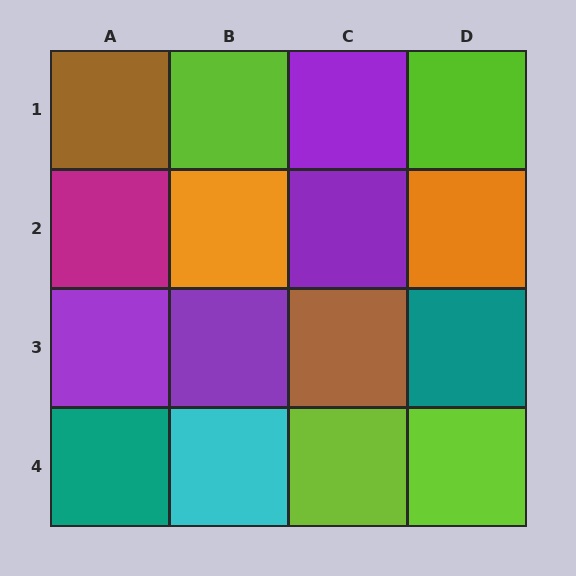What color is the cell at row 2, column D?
Orange.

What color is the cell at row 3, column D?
Teal.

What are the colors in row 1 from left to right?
Brown, lime, purple, lime.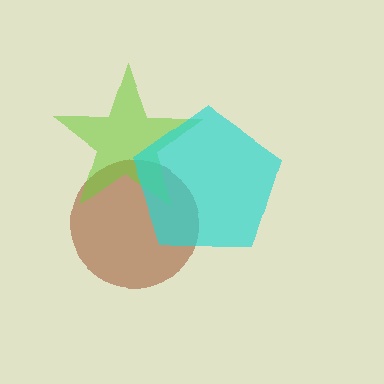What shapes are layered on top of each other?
The layered shapes are: a brown circle, a lime star, a cyan pentagon.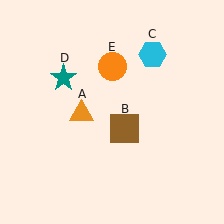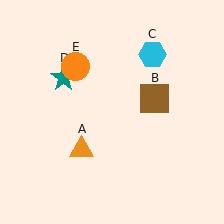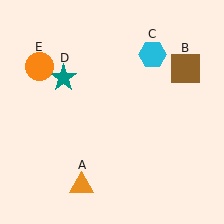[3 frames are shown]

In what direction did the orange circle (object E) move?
The orange circle (object E) moved left.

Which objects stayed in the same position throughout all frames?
Cyan hexagon (object C) and teal star (object D) remained stationary.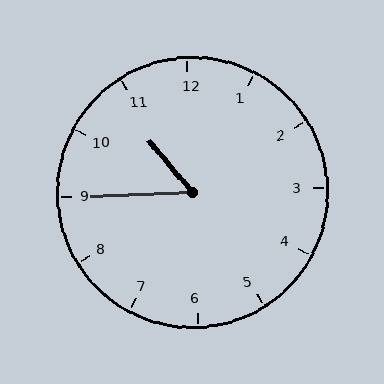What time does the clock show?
10:45.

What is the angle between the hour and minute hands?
Approximately 52 degrees.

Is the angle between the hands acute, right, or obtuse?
It is acute.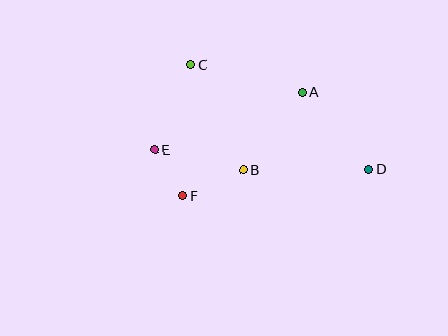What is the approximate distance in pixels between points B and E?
The distance between B and E is approximately 91 pixels.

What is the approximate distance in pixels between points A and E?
The distance between A and E is approximately 158 pixels.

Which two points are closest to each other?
Points E and F are closest to each other.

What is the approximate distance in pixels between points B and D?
The distance between B and D is approximately 126 pixels.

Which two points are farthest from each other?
Points D and E are farthest from each other.